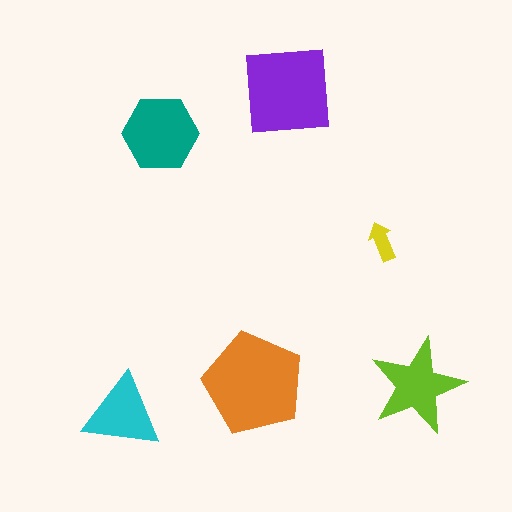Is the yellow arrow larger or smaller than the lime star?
Smaller.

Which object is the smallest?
The yellow arrow.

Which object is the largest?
The orange pentagon.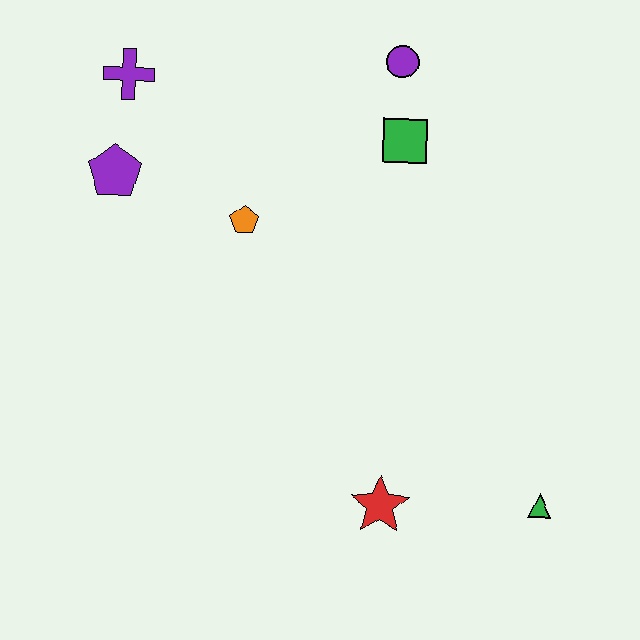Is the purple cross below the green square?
No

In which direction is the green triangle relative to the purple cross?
The green triangle is to the right of the purple cross.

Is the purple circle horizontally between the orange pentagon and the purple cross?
No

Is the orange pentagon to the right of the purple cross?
Yes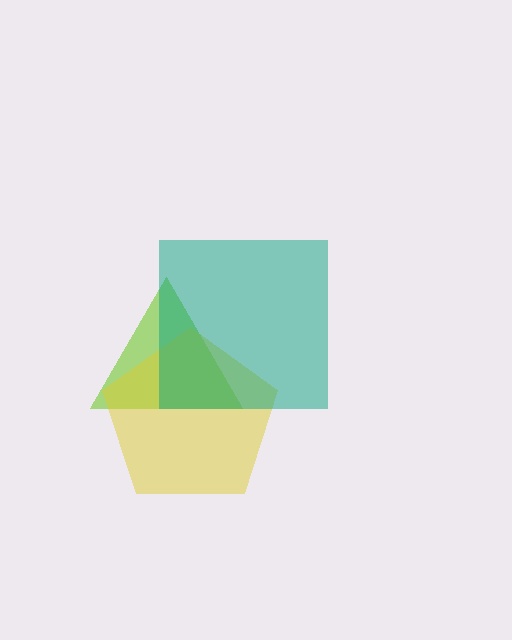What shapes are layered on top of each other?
The layered shapes are: a lime triangle, a yellow pentagon, a teal square.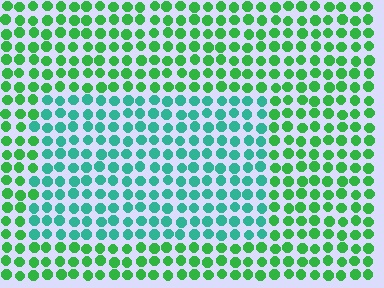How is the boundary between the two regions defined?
The boundary is defined purely by a slight shift in hue (about 39 degrees). Spacing, size, and orientation are identical on both sides.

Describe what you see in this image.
The image is filled with small green elements in a uniform arrangement. A rectangle-shaped region is visible where the elements are tinted to a slightly different hue, forming a subtle color boundary.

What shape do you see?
I see a rectangle.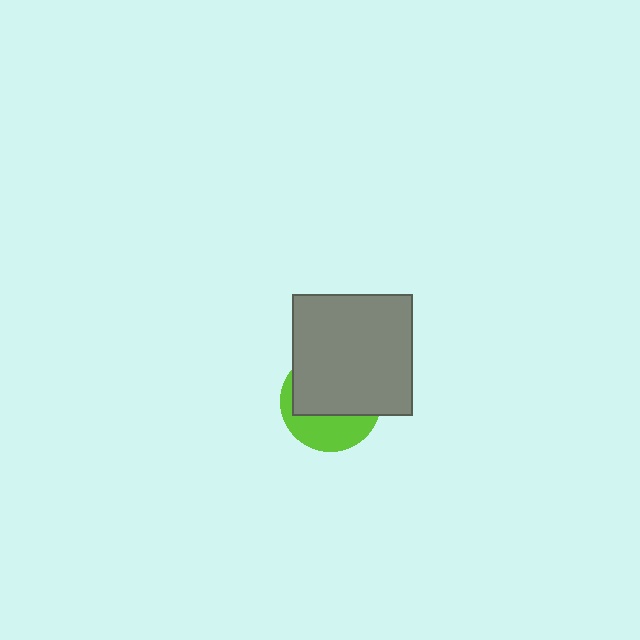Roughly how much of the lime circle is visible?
A small part of it is visible (roughly 38%).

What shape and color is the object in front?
The object in front is a gray square.